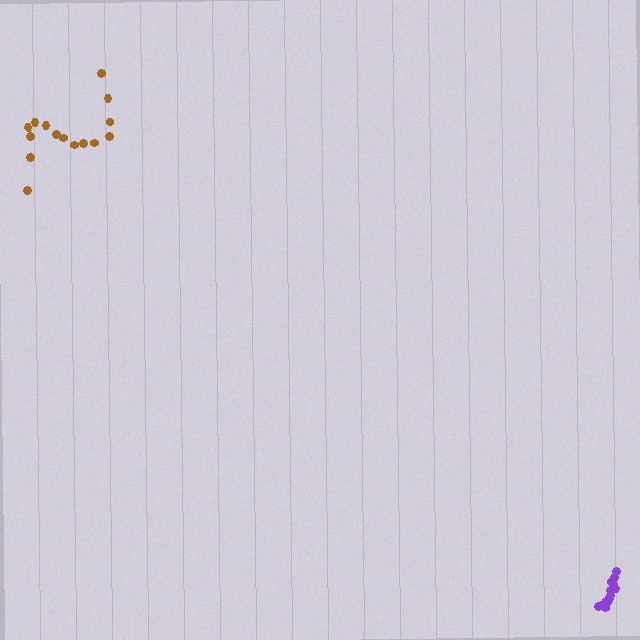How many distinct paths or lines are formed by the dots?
There are 2 distinct paths.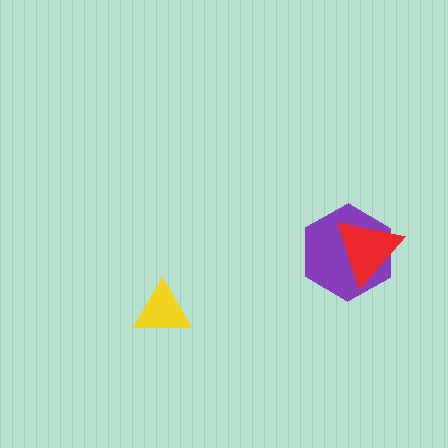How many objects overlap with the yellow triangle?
0 objects overlap with the yellow triangle.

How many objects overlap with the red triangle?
1 object overlaps with the red triangle.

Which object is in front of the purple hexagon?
The red triangle is in front of the purple hexagon.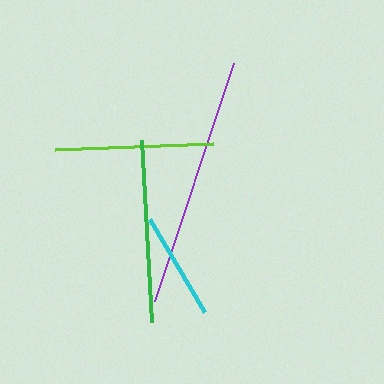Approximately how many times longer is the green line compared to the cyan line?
The green line is approximately 1.7 times the length of the cyan line.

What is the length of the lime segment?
The lime segment is approximately 159 pixels long.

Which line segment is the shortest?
The cyan line is the shortest at approximately 107 pixels.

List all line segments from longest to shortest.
From longest to shortest: purple, green, lime, cyan.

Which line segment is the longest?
The purple line is the longest at approximately 251 pixels.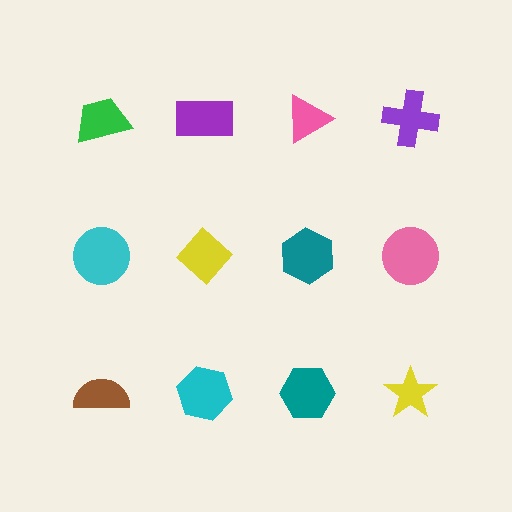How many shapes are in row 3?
4 shapes.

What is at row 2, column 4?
A pink circle.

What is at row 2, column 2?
A yellow diamond.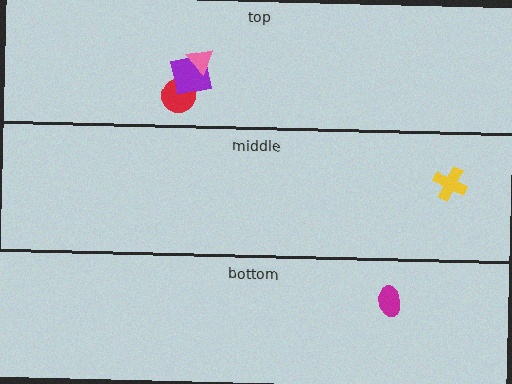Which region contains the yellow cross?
The middle region.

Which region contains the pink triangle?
The top region.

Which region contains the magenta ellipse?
The bottom region.